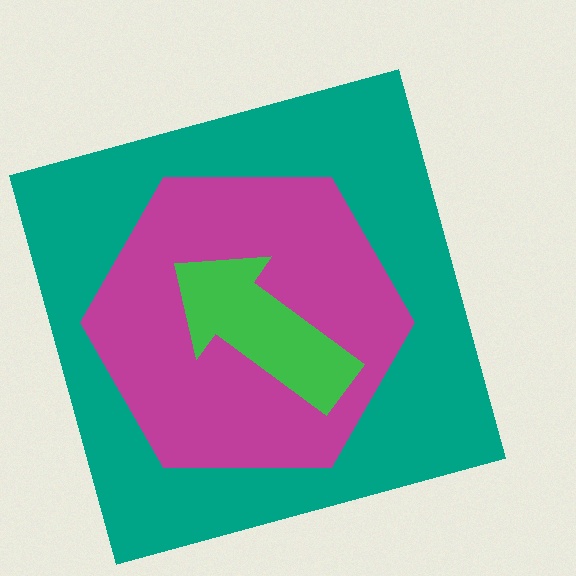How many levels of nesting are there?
3.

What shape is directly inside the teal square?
The magenta hexagon.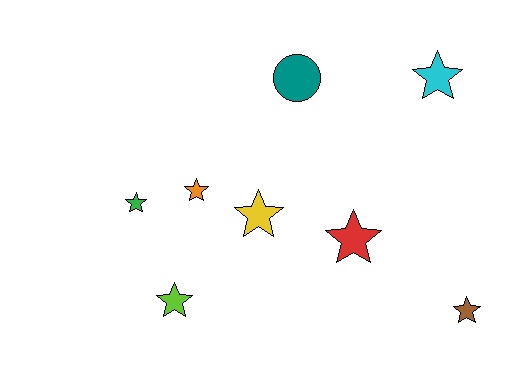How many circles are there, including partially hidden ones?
There is 1 circle.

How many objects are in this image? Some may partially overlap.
There are 8 objects.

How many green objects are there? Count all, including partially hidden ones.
There is 1 green object.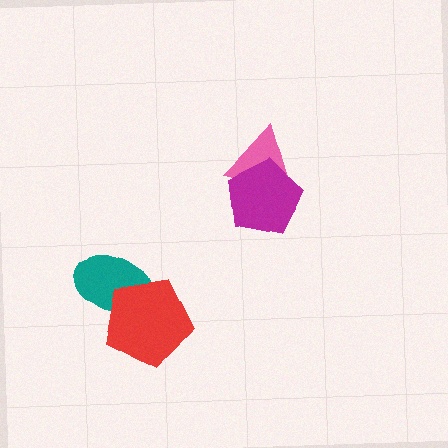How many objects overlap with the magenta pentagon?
1 object overlaps with the magenta pentagon.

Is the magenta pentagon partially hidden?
No, no other shape covers it.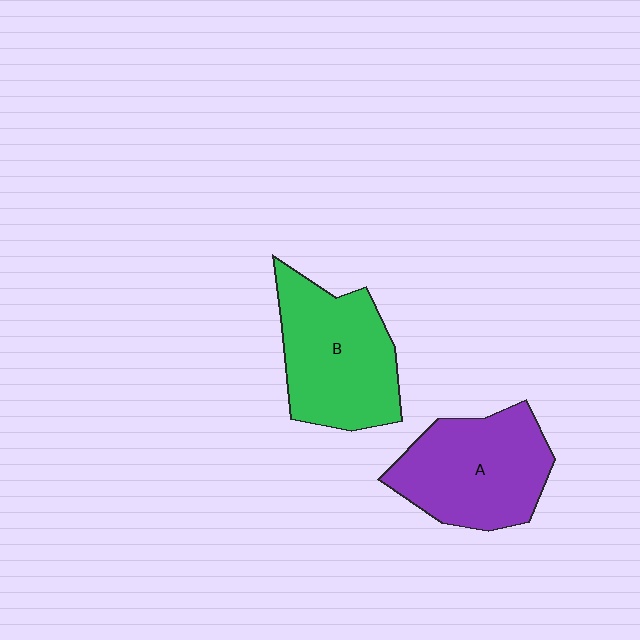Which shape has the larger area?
Shape B (green).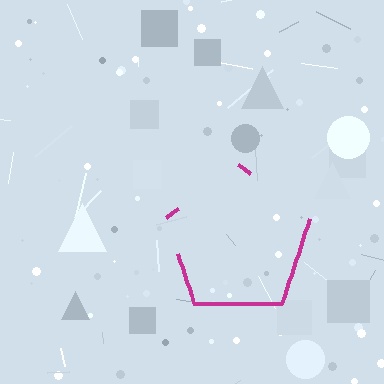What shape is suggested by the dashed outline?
The dashed outline suggests a pentagon.